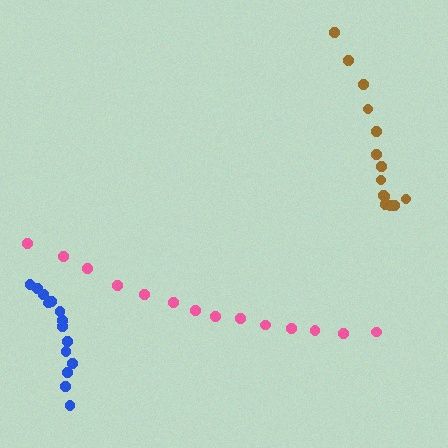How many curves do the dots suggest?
There are 3 distinct paths.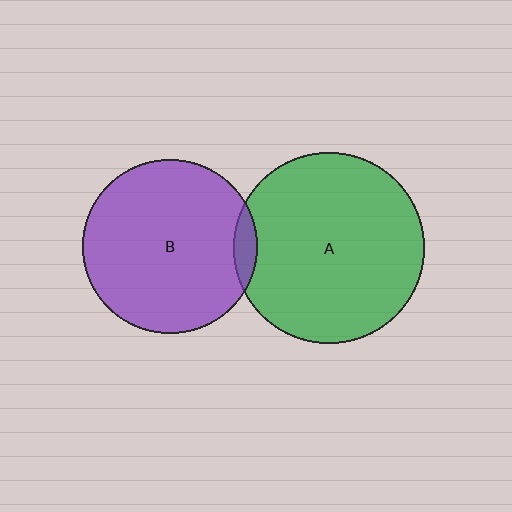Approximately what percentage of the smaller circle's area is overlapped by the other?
Approximately 5%.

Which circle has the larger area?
Circle A (green).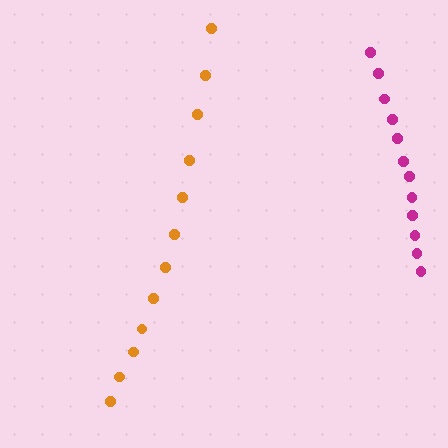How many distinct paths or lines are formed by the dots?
There are 2 distinct paths.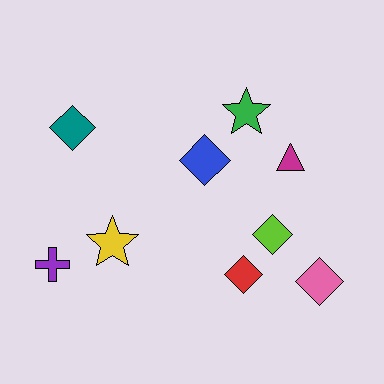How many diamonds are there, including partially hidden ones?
There are 5 diamonds.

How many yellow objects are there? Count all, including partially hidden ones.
There is 1 yellow object.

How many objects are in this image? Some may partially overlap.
There are 9 objects.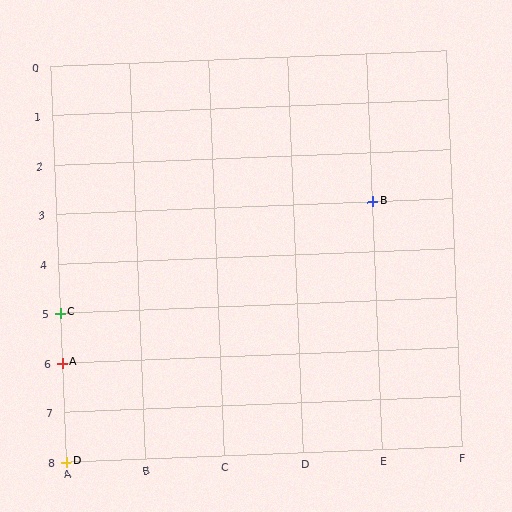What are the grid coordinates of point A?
Point A is at grid coordinates (A, 6).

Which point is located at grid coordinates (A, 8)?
Point D is at (A, 8).